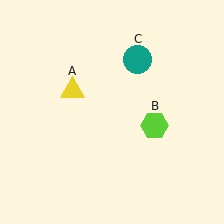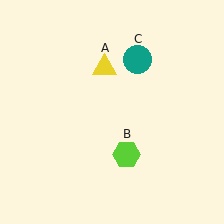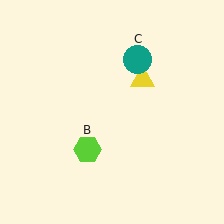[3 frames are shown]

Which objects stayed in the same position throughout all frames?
Teal circle (object C) remained stationary.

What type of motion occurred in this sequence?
The yellow triangle (object A), lime hexagon (object B) rotated clockwise around the center of the scene.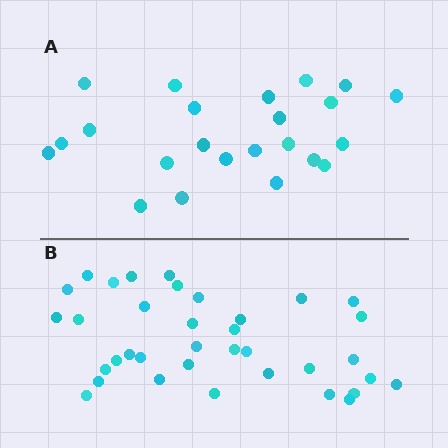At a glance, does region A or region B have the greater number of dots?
Region B (the bottom region) has more dots.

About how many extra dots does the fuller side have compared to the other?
Region B has approximately 15 more dots than region A.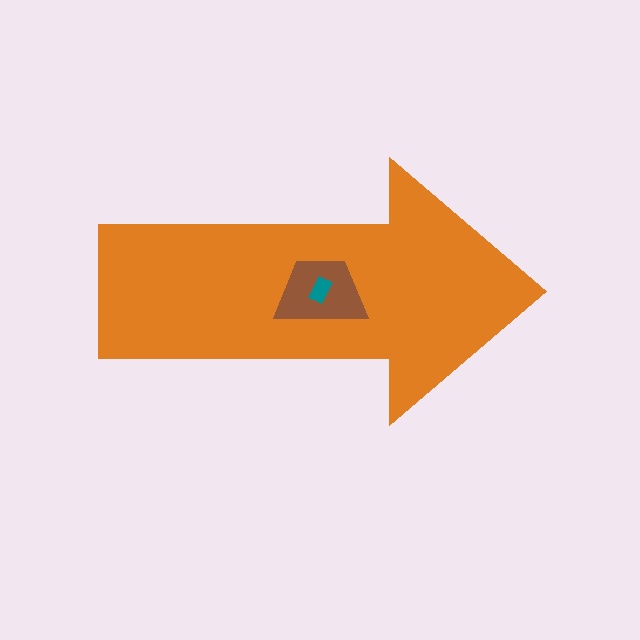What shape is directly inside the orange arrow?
The brown trapezoid.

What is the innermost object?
The teal rectangle.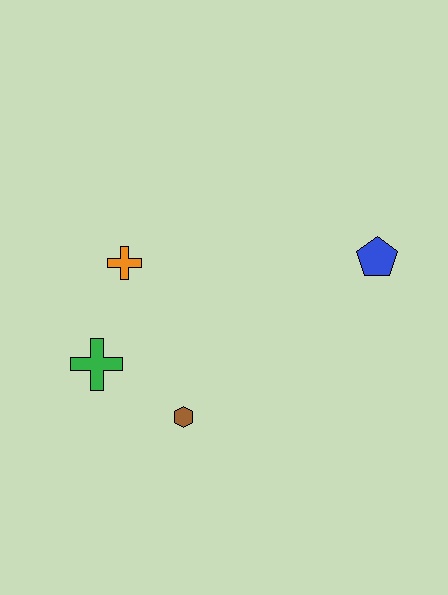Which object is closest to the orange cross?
The green cross is closest to the orange cross.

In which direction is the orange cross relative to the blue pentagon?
The orange cross is to the left of the blue pentagon.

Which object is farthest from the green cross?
The blue pentagon is farthest from the green cross.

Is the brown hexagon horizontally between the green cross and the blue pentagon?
Yes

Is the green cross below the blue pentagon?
Yes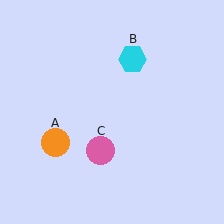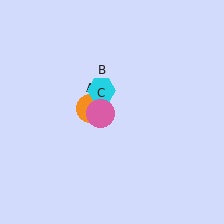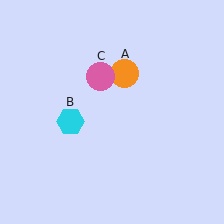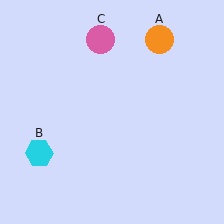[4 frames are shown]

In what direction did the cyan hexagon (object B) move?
The cyan hexagon (object B) moved down and to the left.